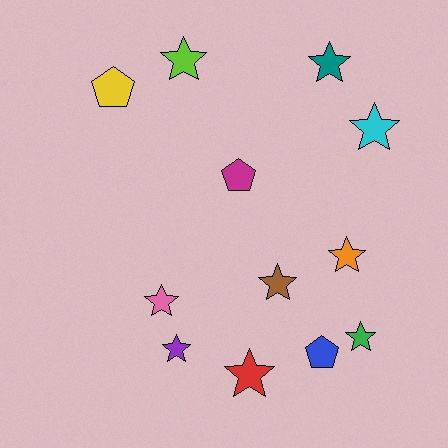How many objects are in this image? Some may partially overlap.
There are 12 objects.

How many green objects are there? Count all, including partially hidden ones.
There is 1 green object.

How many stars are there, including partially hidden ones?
There are 9 stars.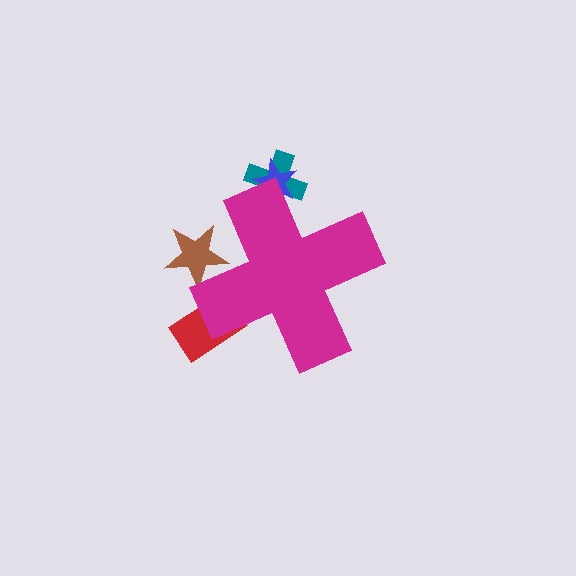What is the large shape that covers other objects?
A magenta cross.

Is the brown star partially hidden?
Yes, the brown star is partially hidden behind the magenta cross.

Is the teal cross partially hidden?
Yes, the teal cross is partially hidden behind the magenta cross.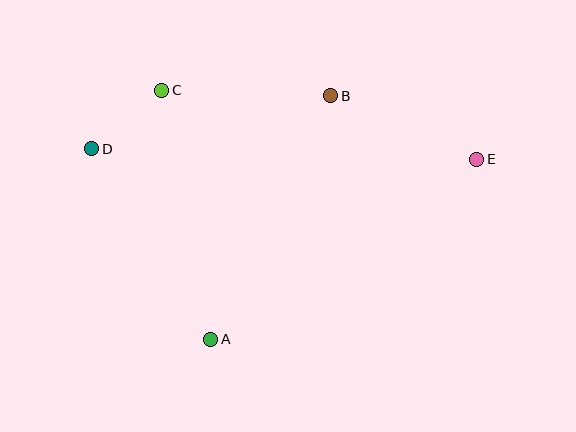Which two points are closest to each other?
Points C and D are closest to each other.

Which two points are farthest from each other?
Points D and E are farthest from each other.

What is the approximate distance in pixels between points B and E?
The distance between B and E is approximately 159 pixels.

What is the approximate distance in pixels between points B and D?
The distance between B and D is approximately 245 pixels.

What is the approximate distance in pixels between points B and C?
The distance between B and C is approximately 169 pixels.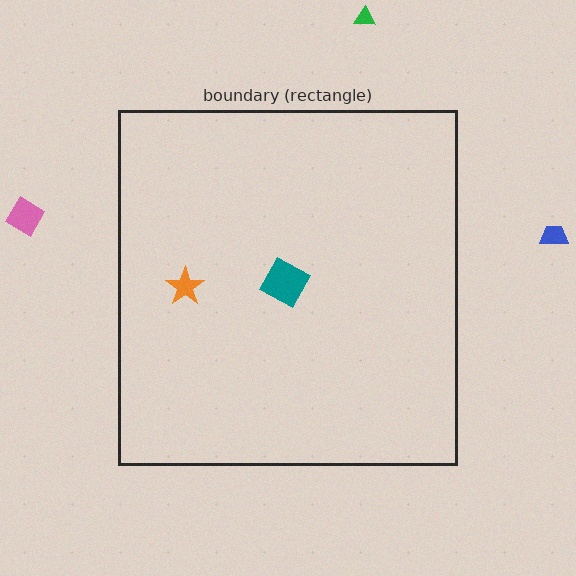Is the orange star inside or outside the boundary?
Inside.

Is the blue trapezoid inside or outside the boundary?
Outside.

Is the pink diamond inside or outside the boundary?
Outside.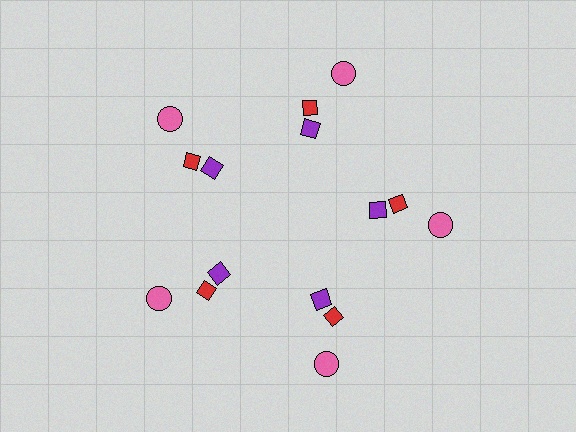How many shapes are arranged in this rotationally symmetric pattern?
There are 15 shapes, arranged in 5 groups of 3.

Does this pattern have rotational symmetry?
Yes, this pattern has 5-fold rotational symmetry. It looks the same after rotating 72 degrees around the center.